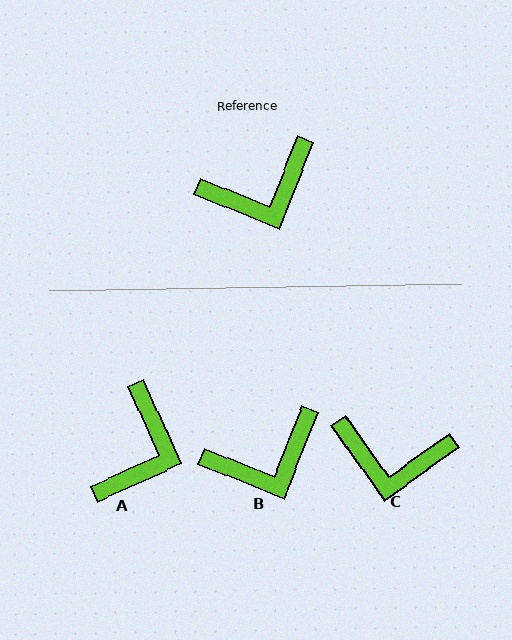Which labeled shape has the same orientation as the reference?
B.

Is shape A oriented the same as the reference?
No, it is off by about 46 degrees.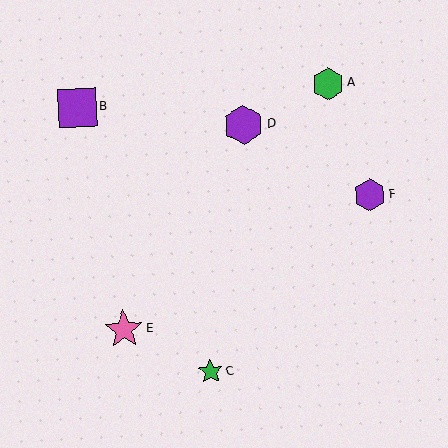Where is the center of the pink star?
The center of the pink star is at (124, 329).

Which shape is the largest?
The purple hexagon (labeled D) is the largest.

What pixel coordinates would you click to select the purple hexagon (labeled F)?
Click at (370, 195) to select the purple hexagon F.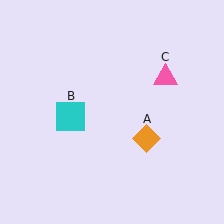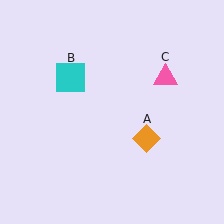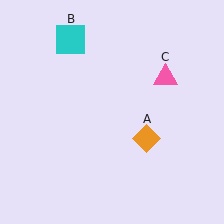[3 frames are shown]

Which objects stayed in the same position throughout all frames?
Orange diamond (object A) and pink triangle (object C) remained stationary.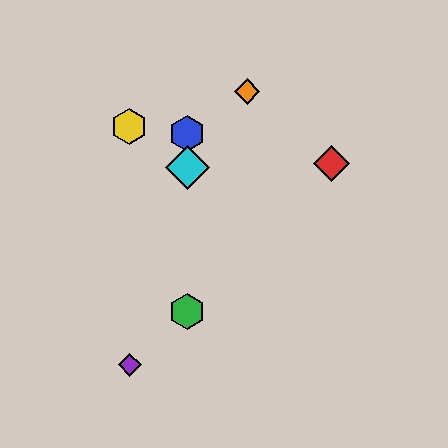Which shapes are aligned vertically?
The blue hexagon, the green hexagon, the cyan diamond are aligned vertically.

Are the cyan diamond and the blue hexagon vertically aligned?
Yes, both are at x≈187.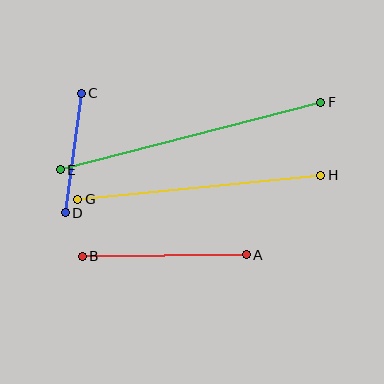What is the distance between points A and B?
The distance is approximately 164 pixels.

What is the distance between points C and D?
The distance is approximately 120 pixels.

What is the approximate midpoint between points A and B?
The midpoint is at approximately (164, 255) pixels.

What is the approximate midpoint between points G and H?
The midpoint is at approximately (199, 187) pixels.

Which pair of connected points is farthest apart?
Points E and F are farthest apart.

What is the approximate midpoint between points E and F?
The midpoint is at approximately (190, 136) pixels.